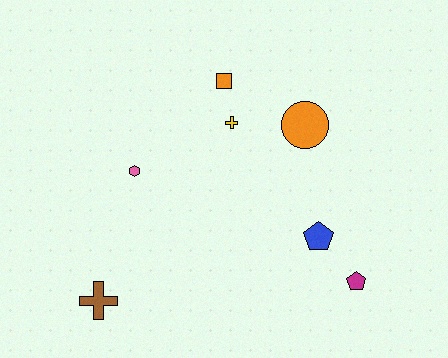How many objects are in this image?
There are 7 objects.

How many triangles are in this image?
There are no triangles.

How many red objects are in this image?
There are no red objects.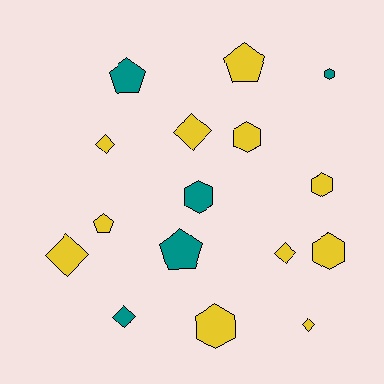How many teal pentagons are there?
There are 2 teal pentagons.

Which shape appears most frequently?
Hexagon, with 6 objects.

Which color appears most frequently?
Yellow, with 11 objects.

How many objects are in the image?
There are 16 objects.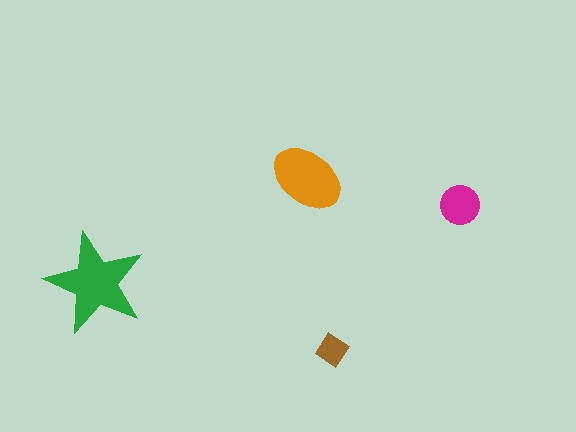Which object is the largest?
The green star.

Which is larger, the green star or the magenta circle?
The green star.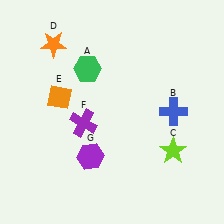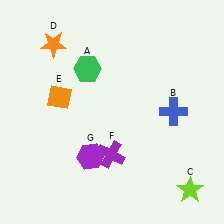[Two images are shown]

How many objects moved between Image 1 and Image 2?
2 objects moved between the two images.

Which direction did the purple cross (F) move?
The purple cross (F) moved down.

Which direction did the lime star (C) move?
The lime star (C) moved down.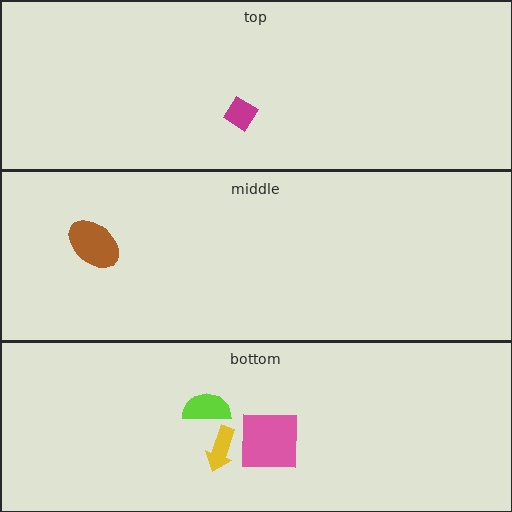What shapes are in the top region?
The magenta diamond.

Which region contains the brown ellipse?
The middle region.